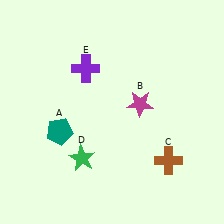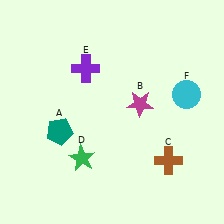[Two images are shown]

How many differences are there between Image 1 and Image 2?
There is 1 difference between the two images.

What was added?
A cyan circle (F) was added in Image 2.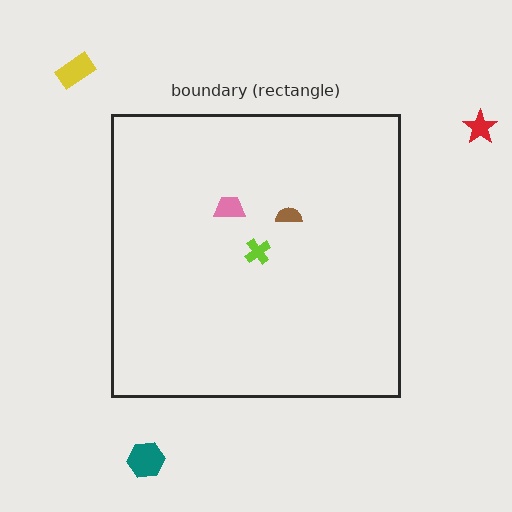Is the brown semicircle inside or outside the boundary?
Inside.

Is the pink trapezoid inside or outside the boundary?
Inside.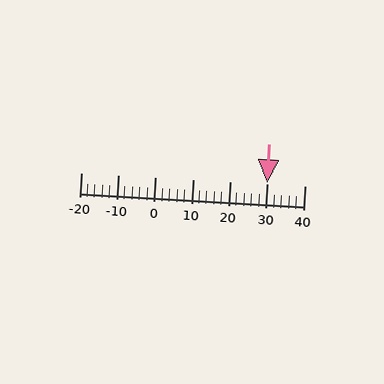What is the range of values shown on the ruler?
The ruler shows values from -20 to 40.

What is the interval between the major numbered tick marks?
The major tick marks are spaced 10 units apart.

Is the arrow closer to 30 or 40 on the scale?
The arrow is closer to 30.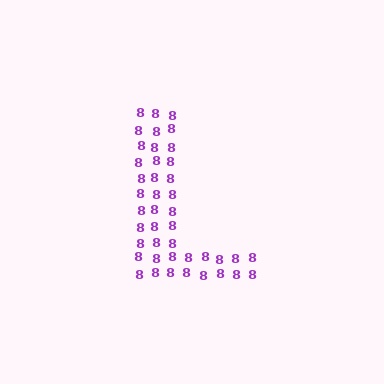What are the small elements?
The small elements are digit 8's.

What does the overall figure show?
The overall figure shows the letter L.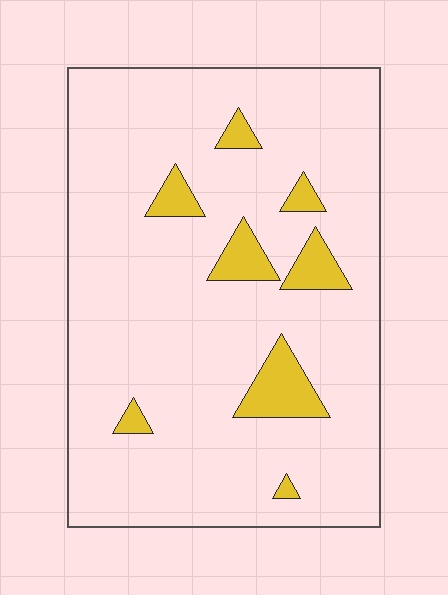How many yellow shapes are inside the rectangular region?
8.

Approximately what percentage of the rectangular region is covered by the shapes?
Approximately 10%.